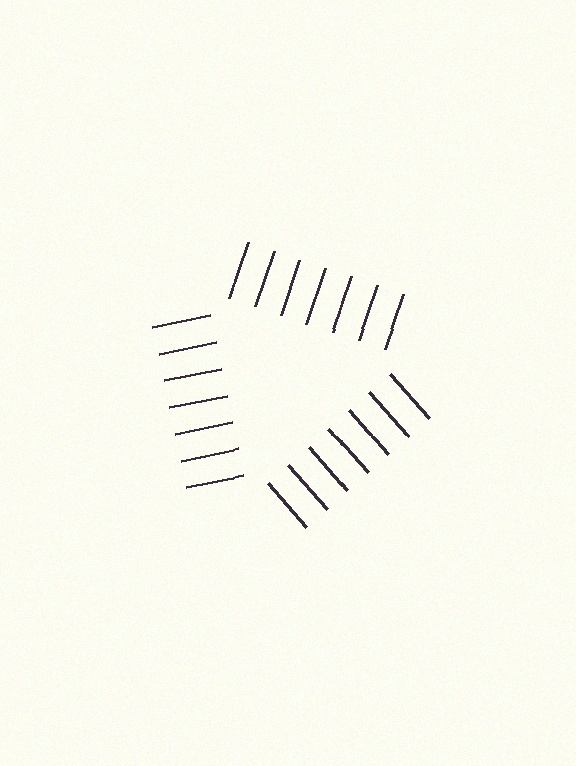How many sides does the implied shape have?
3 sides — the line-ends trace a triangle.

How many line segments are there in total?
21 — 7 along each of the 3 edges.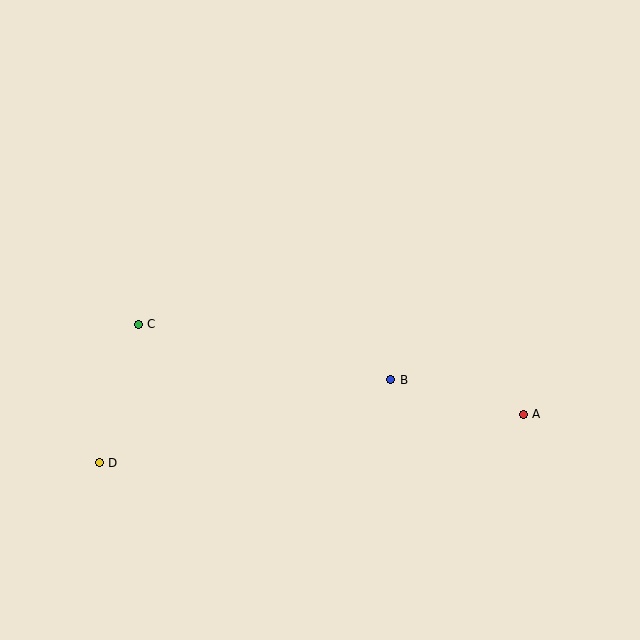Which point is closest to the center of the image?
Point B at (391, 380) is closest to the center.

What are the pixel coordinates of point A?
Point A is at (523, 414).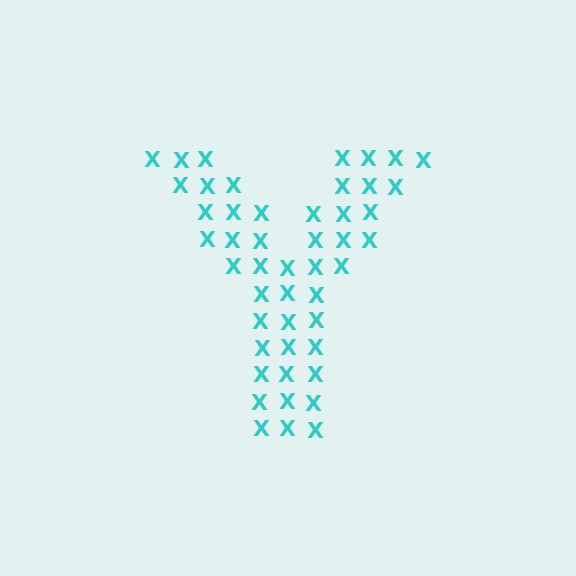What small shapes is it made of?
It is made of small letter X's.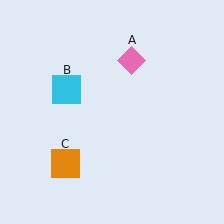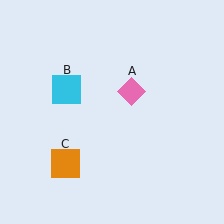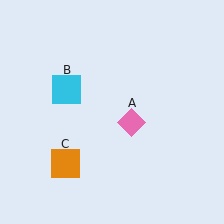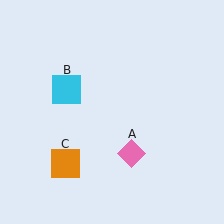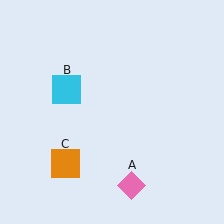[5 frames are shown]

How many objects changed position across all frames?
1 object changed position: pink diamond (object A).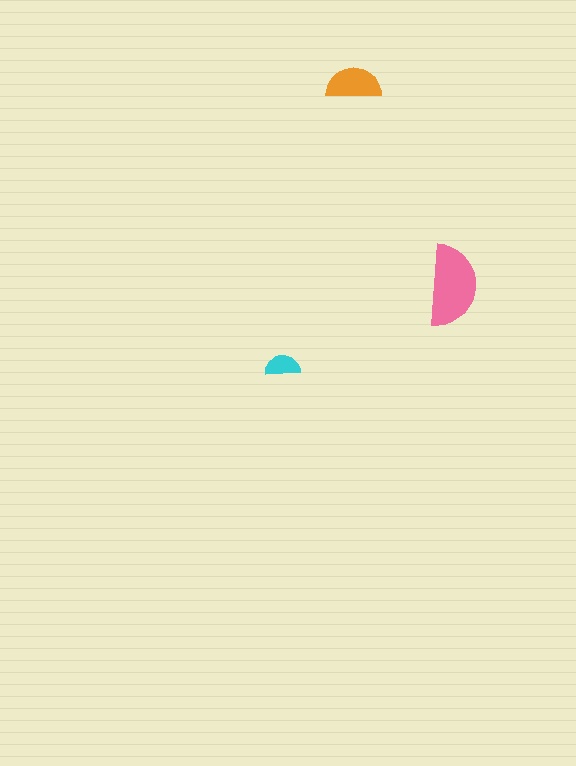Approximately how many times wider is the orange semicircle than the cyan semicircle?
About 1.5 times wider.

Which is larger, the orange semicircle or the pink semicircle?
The pink one.